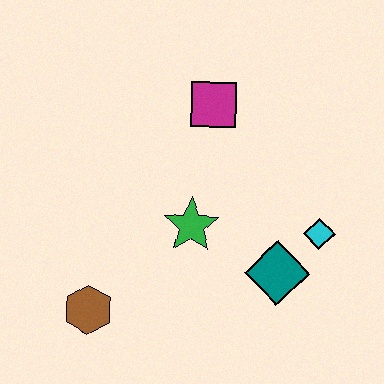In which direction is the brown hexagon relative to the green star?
The brown hexagon is to the left of the green star.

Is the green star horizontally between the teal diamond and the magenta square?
No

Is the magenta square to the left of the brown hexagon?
No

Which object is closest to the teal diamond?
The cyan diamond is closest to the teal diamond.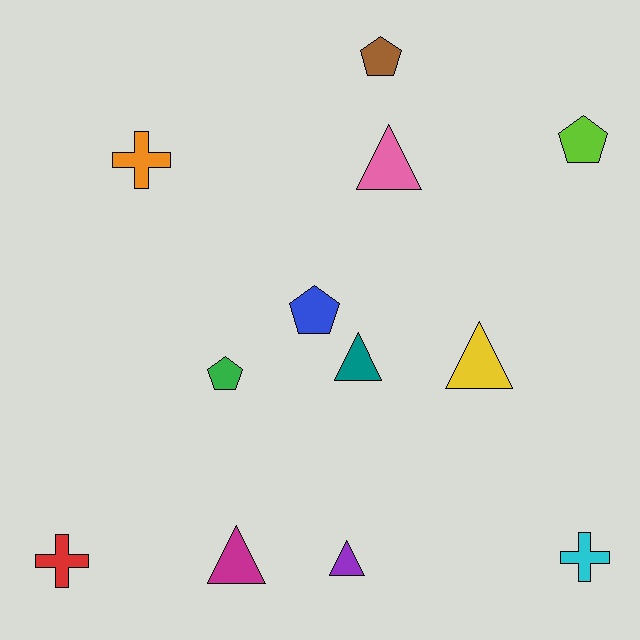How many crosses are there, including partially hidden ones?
There are 3 crosses.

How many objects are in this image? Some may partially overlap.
There are 12 objects.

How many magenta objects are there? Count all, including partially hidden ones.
There is 1 magenta object.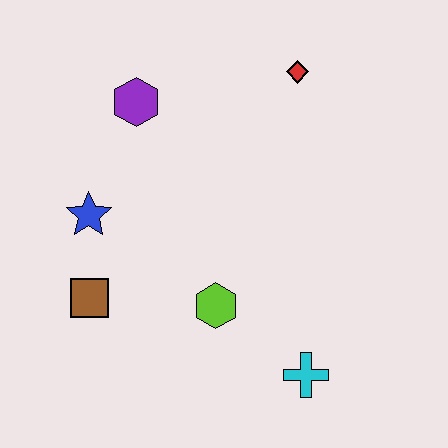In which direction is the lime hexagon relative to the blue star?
The lime hexagon is to the right of the blue star.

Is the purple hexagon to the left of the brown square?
No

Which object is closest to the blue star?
The brown square is closest to the blue star.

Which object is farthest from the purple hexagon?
The cyan cross is farthest from the purple hexagon.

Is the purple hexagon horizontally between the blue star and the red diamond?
Yes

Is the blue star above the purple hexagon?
No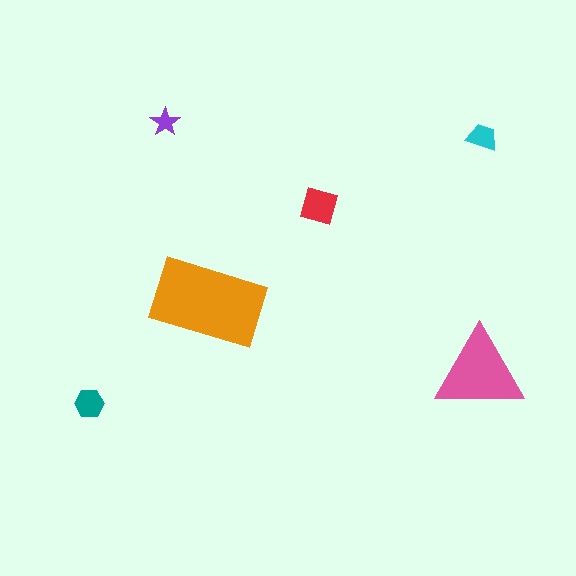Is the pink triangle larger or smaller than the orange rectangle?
Smaller.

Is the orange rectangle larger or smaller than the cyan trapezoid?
Larger.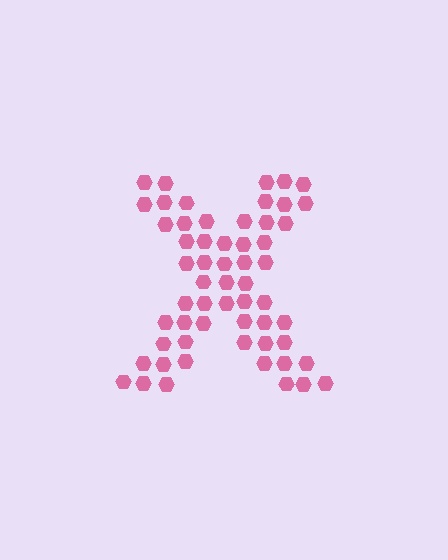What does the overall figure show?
The overall figure shows the letter X.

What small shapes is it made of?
It is made of small hexagons.